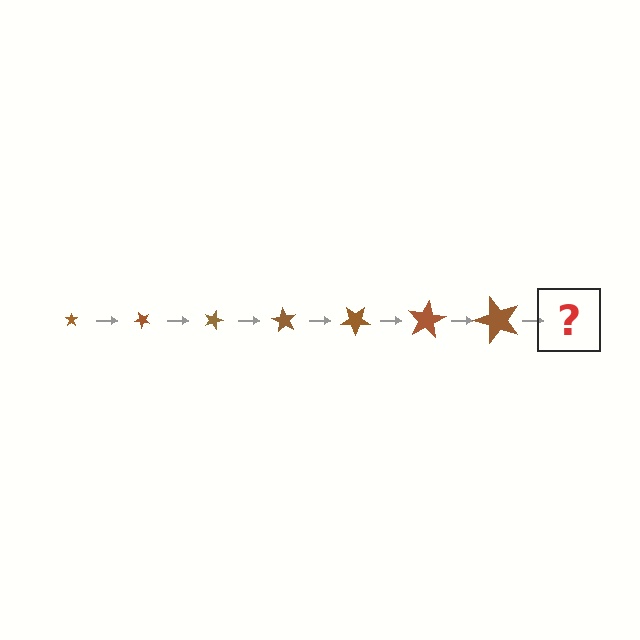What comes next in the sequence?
The next element should be a star, larger than the previous one and rotated 315 degrees from the start.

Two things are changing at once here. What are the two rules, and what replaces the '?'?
The two rules are that the star grows larger each step and it rotates 45 degrees each step. The '?' should be a star, larger than the previous one and rotated 315 degrees from the start.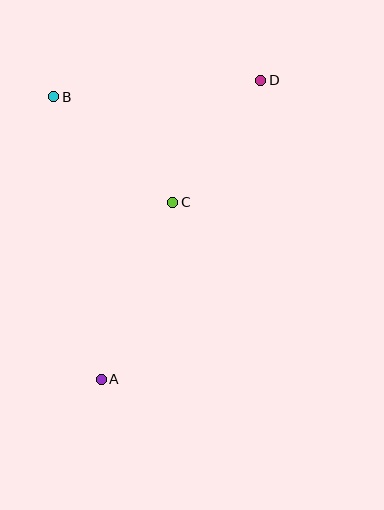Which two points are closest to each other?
Points C and D are closest to each other.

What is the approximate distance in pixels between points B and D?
The distance between B and D is approximately 208 pixels.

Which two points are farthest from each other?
Points A and D are farthest from each other.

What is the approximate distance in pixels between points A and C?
The distance between A and C is approximately 191 pixels.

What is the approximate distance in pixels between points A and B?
The distance between A and B is approximately 287 pixels.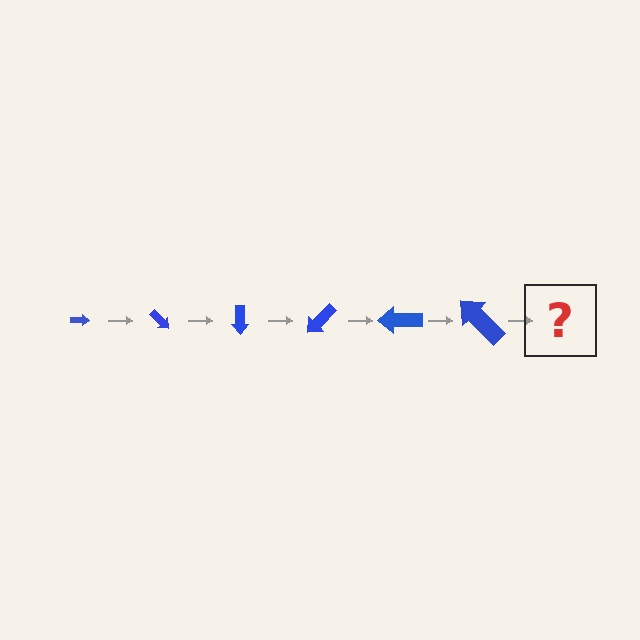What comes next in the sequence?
The next element should be an arrow, larger than the previous one and rotated 270 degrees from the start.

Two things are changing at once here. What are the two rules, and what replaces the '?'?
The two rules are that the arrow grows larger each step and it rotates 45 degrees each step. The '?' should be an arrow, larger than the previous one and rotated 270 degrees from the start.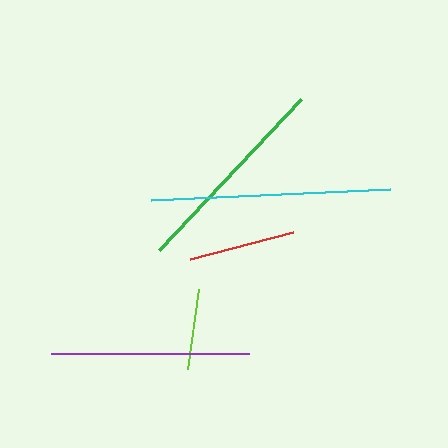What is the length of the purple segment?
The purple segment is approximately 197 pixels long.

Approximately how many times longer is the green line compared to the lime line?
The green line is approximately 2.6 times the length of the lime line.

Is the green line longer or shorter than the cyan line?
The cyan line is longer than the green line.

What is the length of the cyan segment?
The cyan segment is approximately 240 pixels long.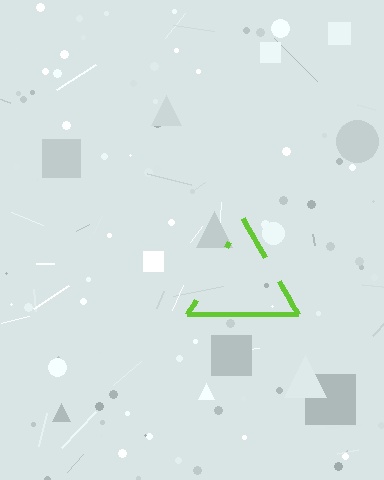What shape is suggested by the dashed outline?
The dashed outline suggests a triangle.